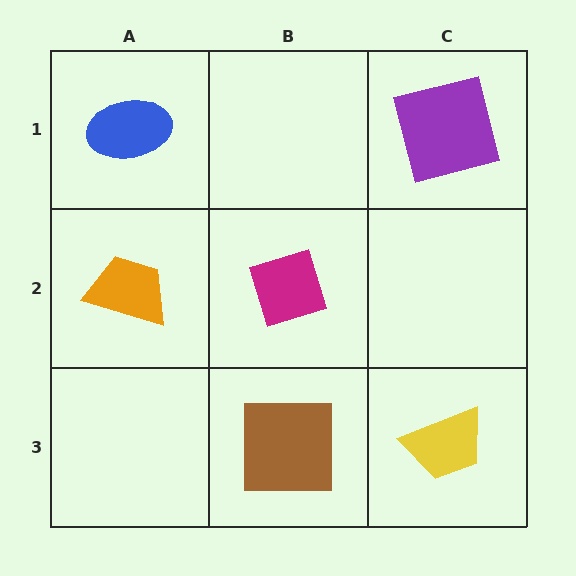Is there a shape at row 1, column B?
No, that cell is empty.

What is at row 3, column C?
A yellow trapezoid.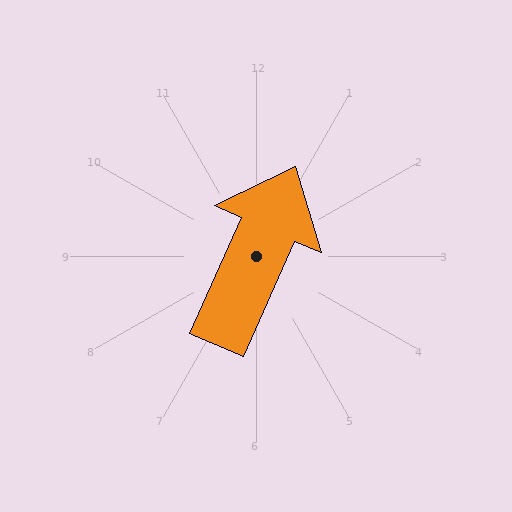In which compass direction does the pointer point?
Northeast.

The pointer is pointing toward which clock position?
Roughly 1 o'clock.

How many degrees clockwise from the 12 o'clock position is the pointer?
Approximately 24 degrees.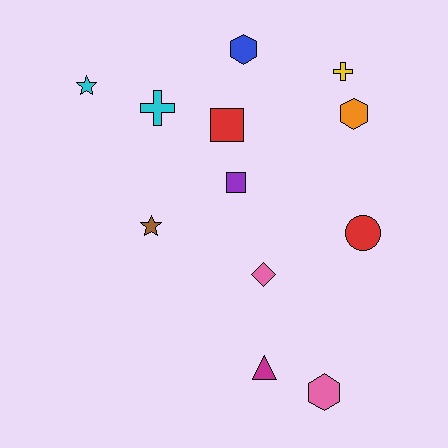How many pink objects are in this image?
There are 2 pink objects.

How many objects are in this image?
There are 12 objects.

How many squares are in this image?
There are 2 squares.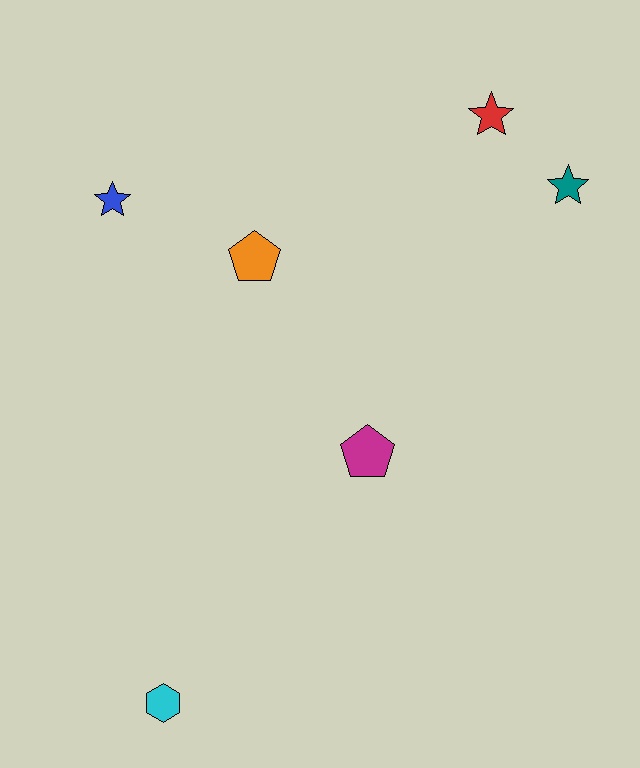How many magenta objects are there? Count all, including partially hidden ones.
There is 1 magenta object.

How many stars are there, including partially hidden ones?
There are 3 stars.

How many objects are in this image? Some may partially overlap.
There are 6 objects.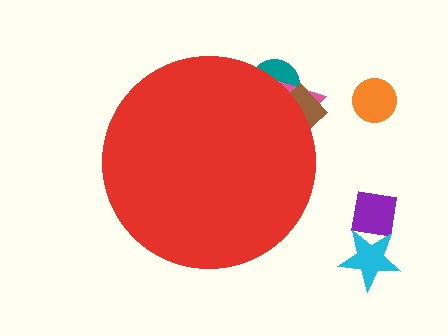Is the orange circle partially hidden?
No, the orange circle is fully visible.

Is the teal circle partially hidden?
Yes, the teal circle is partially hidden behind the red circle.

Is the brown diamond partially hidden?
Yes, the brown diamond is partially hidden behind the red circle.